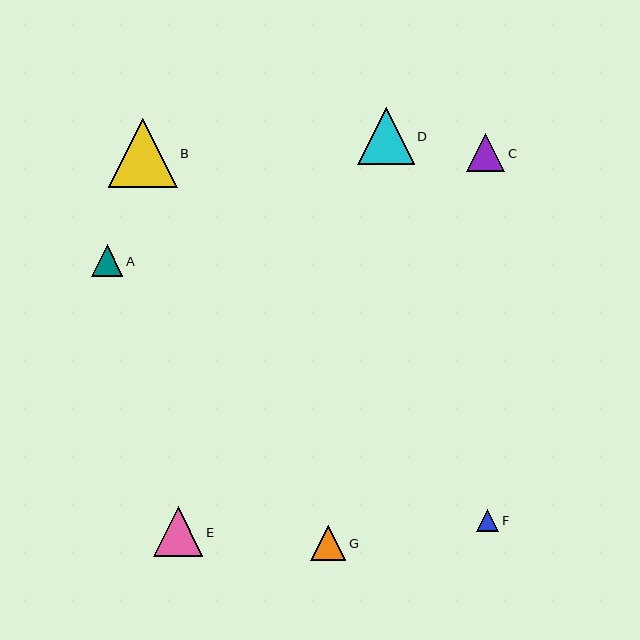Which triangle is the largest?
Triangle B is the largest with a size of approximately 69 pixels.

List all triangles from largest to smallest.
From largest to smallest: B, D, E, C, G, A, F.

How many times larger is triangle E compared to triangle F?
Triangle E is approximately 2.2 times the size of triangle F.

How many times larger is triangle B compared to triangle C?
Triangle B is approximately 1.8 times the size of triangle C.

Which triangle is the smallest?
Triangle F is the smallest with a size of approximately 22 pixels.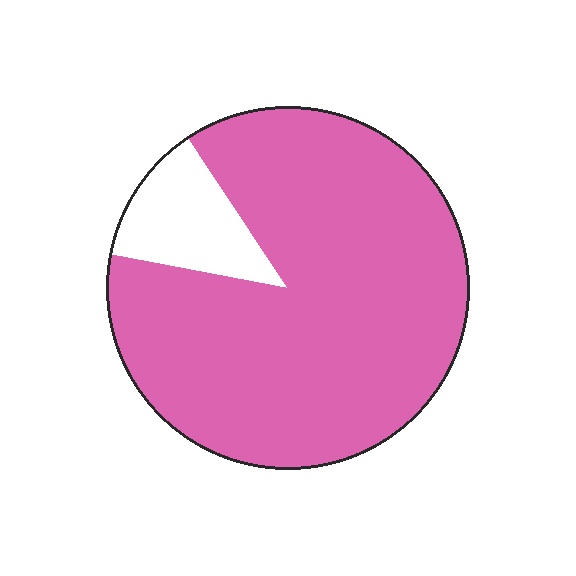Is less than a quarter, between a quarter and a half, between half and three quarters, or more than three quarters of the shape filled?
More than three quarters.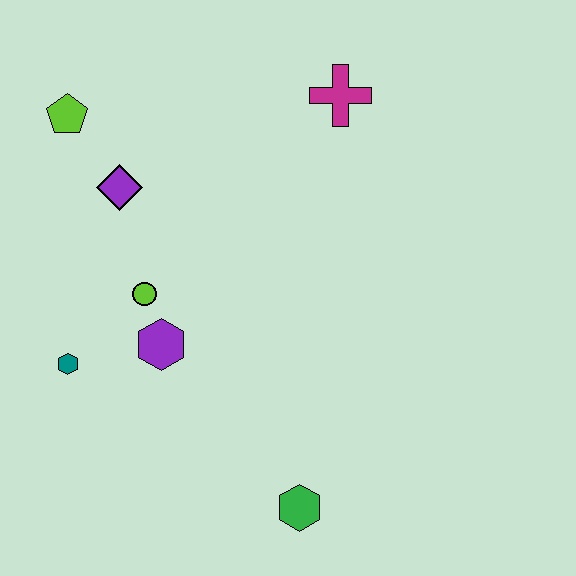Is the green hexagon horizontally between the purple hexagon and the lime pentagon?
No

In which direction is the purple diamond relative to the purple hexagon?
The purple diamond is above the purple hexagon.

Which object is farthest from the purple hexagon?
The magenta cross is farthest from the purple hexagon.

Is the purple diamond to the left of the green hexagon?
Yes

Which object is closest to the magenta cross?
The purple diamond is closest to the magenta cross.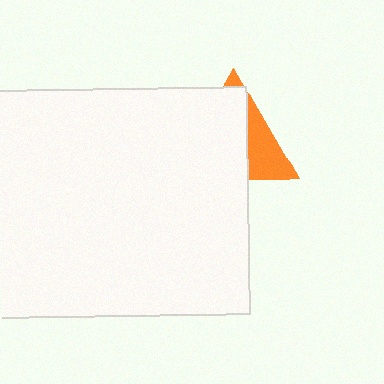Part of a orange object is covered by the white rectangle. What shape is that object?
It is a triangle.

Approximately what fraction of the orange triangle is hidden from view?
Roughly 66% of the orange triangle is hidden behind the white rectangle.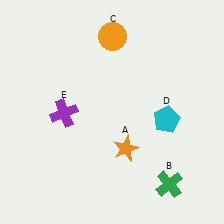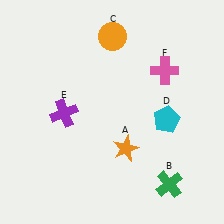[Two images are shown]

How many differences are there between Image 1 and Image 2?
There is 1 difference between the two images.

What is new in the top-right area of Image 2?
A pink cross (F) was added in the top-right area of Image 2.